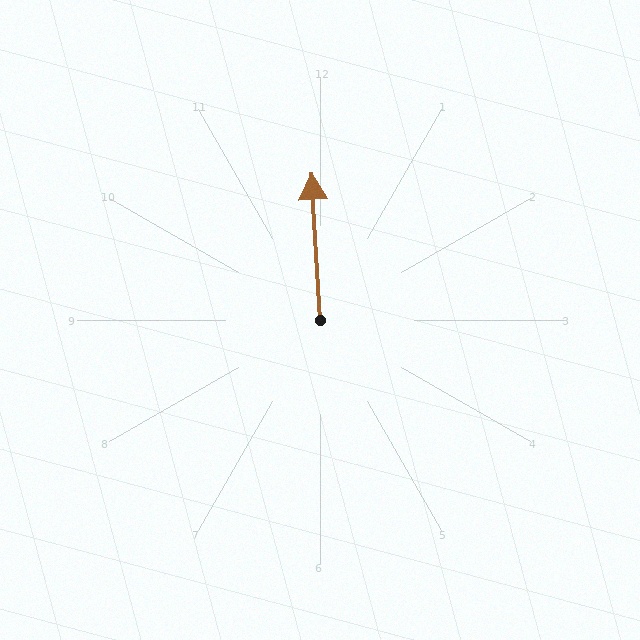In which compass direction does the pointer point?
North.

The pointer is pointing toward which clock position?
Roughly 12 o'clock.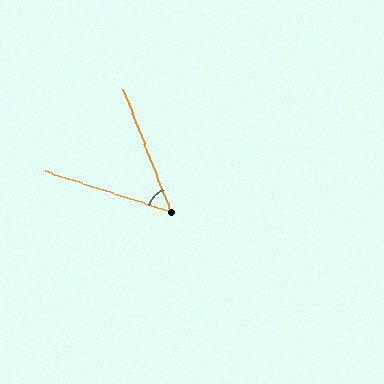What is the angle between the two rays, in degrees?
Approximately 50 degrees.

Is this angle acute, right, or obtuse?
It is acute.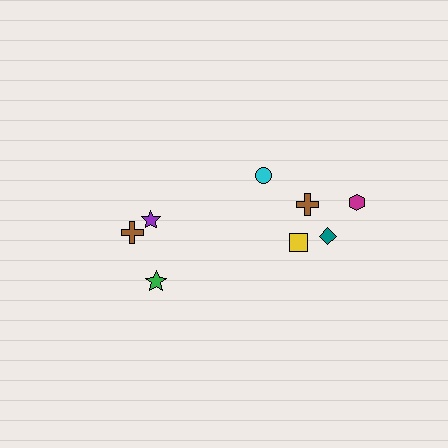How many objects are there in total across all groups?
There are 8 objects.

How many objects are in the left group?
There are 3 objects.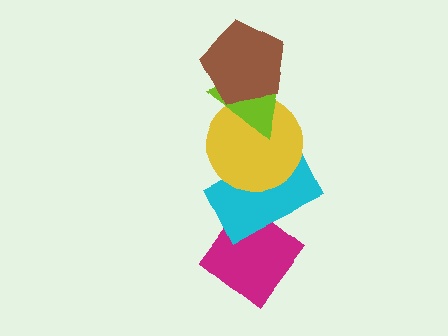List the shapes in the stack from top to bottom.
From top to bottom: the brown pentagon, the lime triangle, the yellow circle, the cyan rectangle, the magenta diamond.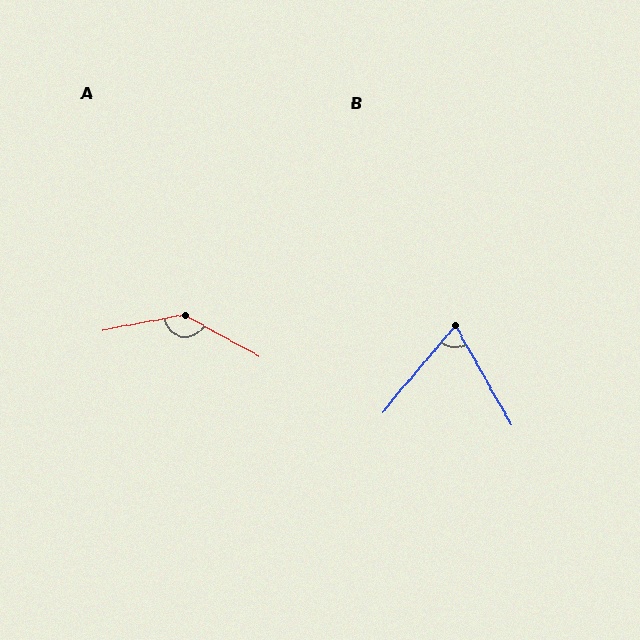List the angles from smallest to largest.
B (69°), A (141°).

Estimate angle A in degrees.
Approximately 141 degrees.